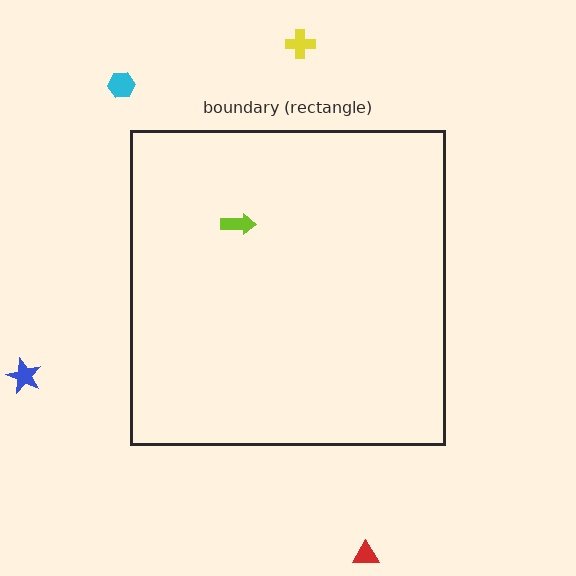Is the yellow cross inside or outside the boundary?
Outside.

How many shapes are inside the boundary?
1 inside, 4 outside.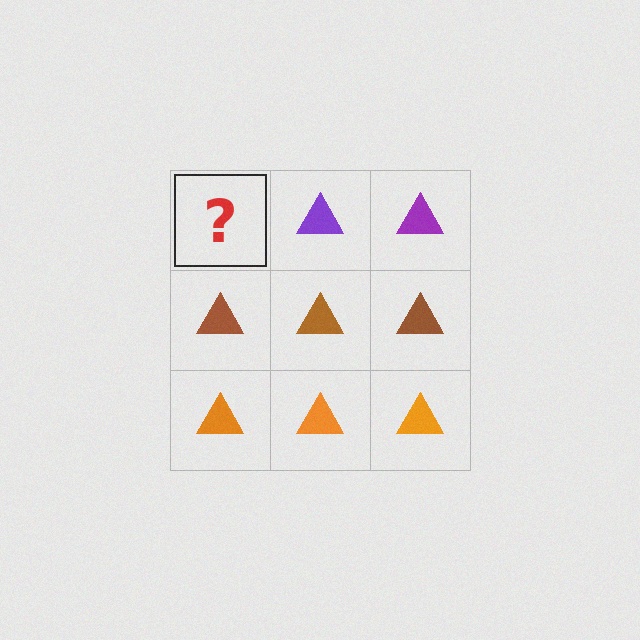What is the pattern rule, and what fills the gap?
The rule is that each row has a consistent color. The gap should be filled with a purple triangle.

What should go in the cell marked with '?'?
The missing cell should contain a purple triangle.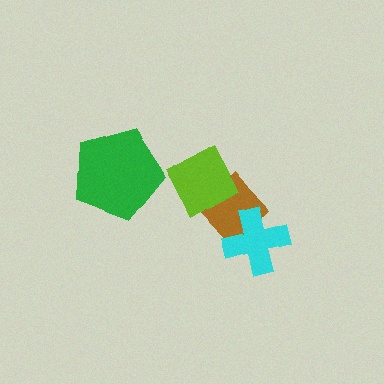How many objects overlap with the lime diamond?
1 object overlaps with the lime diamond.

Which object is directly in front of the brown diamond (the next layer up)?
The lime diamond is directly in front of the brown diamond.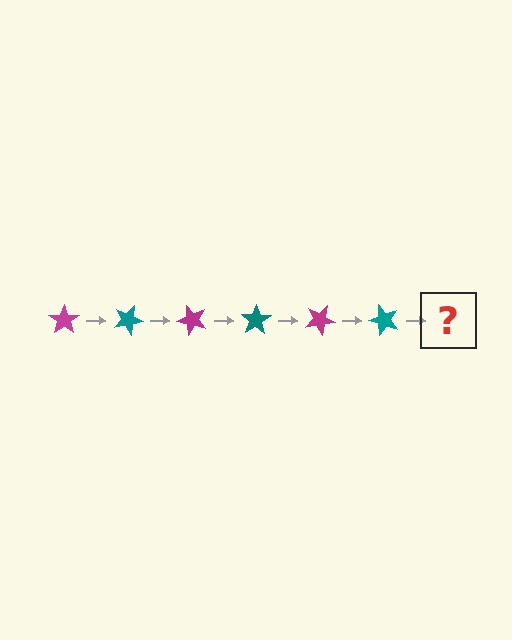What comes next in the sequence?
The next element should be a magenta star, rotated 150 degrees from the start.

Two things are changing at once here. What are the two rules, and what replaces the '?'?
The two rules are that it rotates 25 degrees each step and the color cycles through magenta and teal. The '?' should be a magenta star, rotated 150 degrees from the start.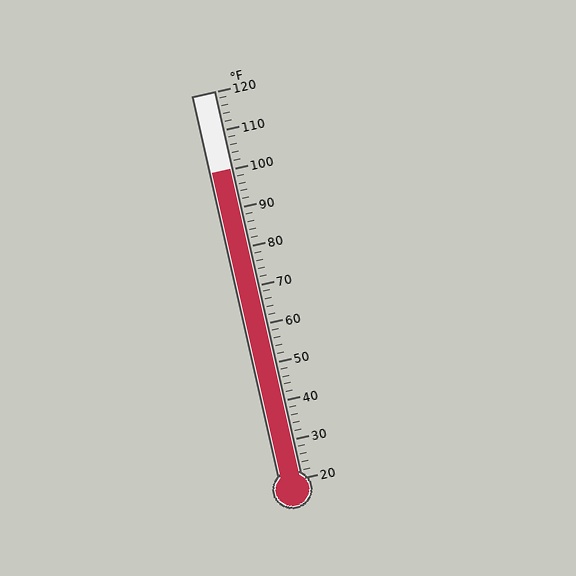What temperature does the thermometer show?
The thermometer shows approximately 100°F.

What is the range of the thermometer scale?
The thermometer scale ranges from 20°F to 120°F.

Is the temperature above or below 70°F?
The temperature is above 70°F.